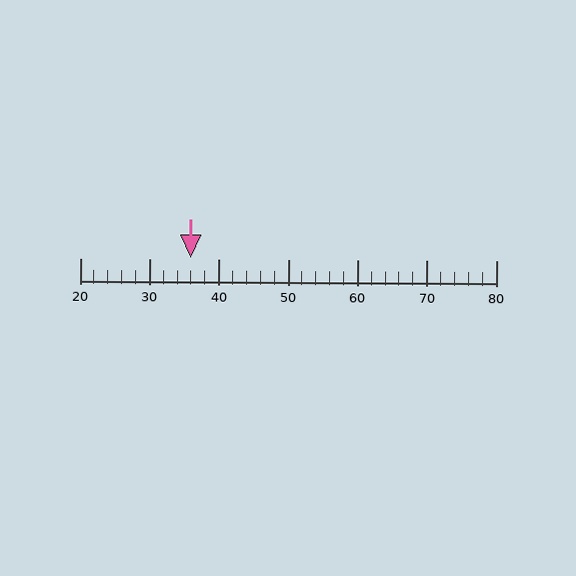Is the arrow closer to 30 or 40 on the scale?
The arrow is closer to 40.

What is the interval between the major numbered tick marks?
The major tick marks are spaced 10 units apart.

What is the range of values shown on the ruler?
The ruler shows values from 20 to 80.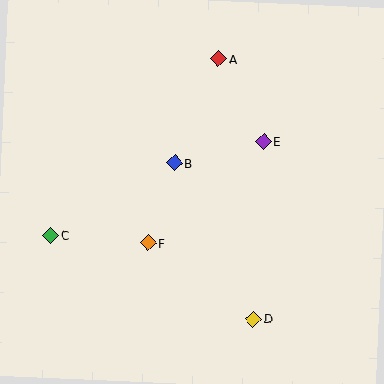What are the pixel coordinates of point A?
Point A is at (219, 59).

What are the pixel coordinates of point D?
Point D is at (253, 319).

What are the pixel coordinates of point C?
Point C is at (51, 235).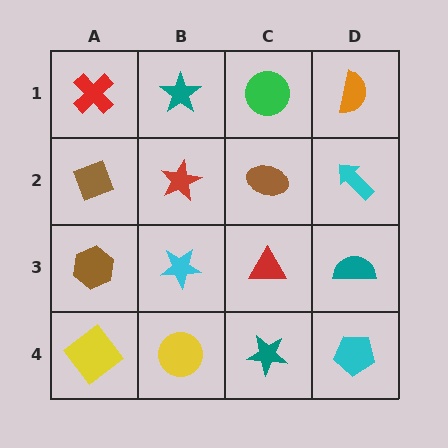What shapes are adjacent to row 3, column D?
A cyan arrow (row 2, column D), a cyan pentagon (row 4, column D), a red triangle (row 3, column C).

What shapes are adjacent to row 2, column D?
An orange semicircle (row 1, column D), a teal semicircle (row 3, column D), a brown ellipse (row 2, column C).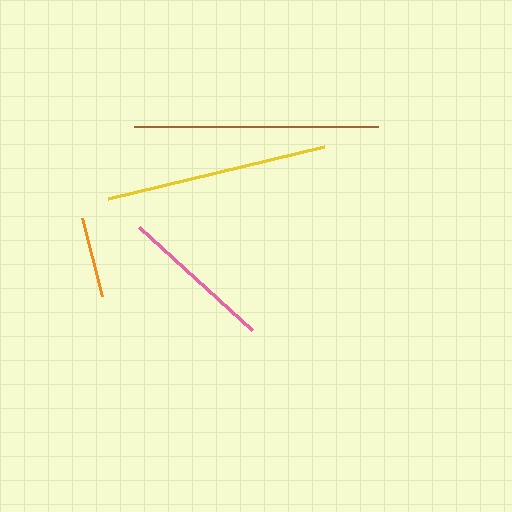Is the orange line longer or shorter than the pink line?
The pink line is longer than the orange line.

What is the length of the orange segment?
The orange segment is approximately 80 pixels long.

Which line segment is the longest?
The brown line is the longest at approximately 244 pixels.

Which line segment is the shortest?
The orange line is the shortest at approximately 80 pixels.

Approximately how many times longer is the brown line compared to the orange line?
The brown line is approximately 3.0 times the length of the orange line.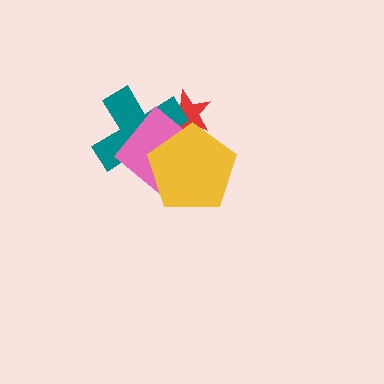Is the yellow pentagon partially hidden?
No, no other shape covers it.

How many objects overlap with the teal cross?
3 objects overlap with the teal cross.